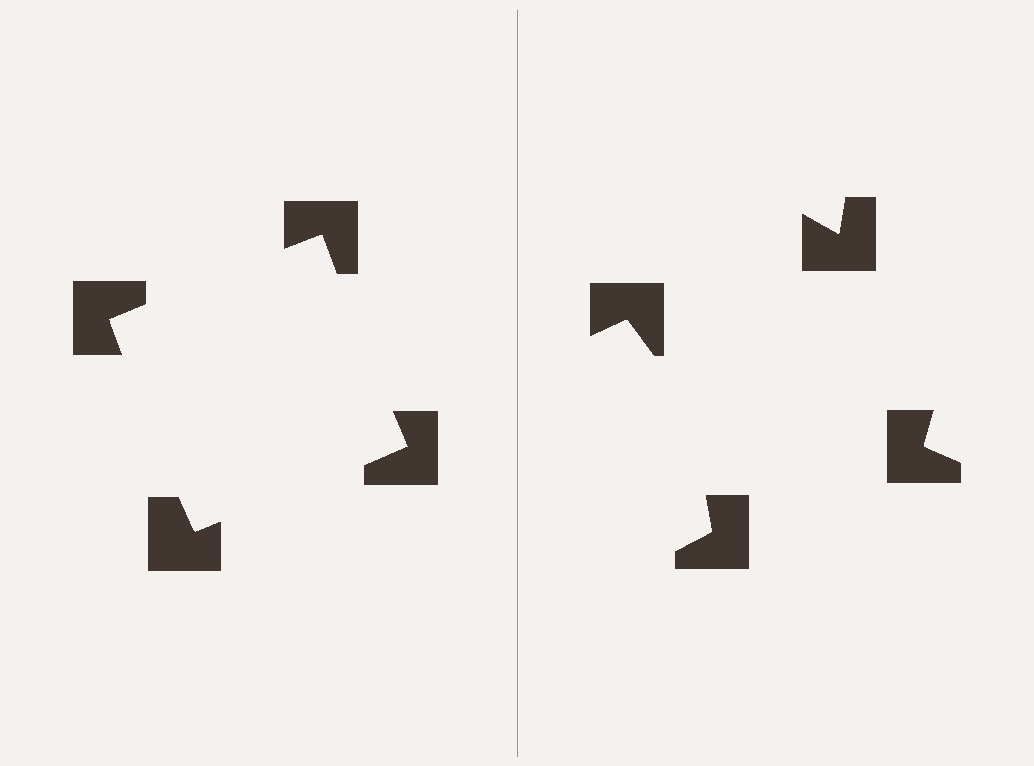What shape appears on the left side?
An illusory square.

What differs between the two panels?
The notched squares are positioned identically on both sides; only the wedge orientations differ. On the left they align to a square; on the right they are misaligned.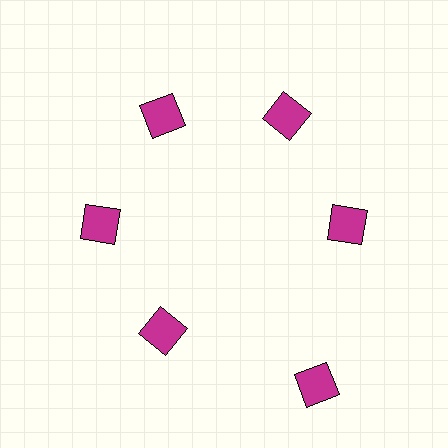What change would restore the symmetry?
The symmetry would be restored by moving it inward, back onto the ring so that all 6 squares sit at equal angles and equal distance from the center.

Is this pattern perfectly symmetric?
No. The 6 magenta squares are arranged in a ring, but one element near the 5 o'clock position is pushed outward from the center, breaking the 6-fold rotational symmetry.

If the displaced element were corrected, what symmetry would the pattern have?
It would have 6-fold rotational symmetry — the pattern would map onto itself every 60 degrees.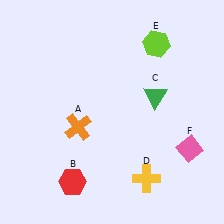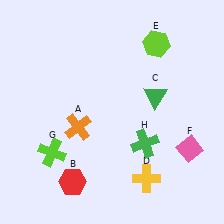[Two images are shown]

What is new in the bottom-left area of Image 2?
A lime cross (G) was added in the bottom-left area of Image 2.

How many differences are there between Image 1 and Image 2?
There are 2 differences between the two images.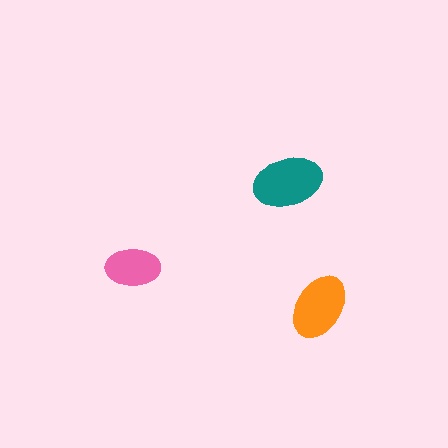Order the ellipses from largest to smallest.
the teal one, the orange one, the pink one.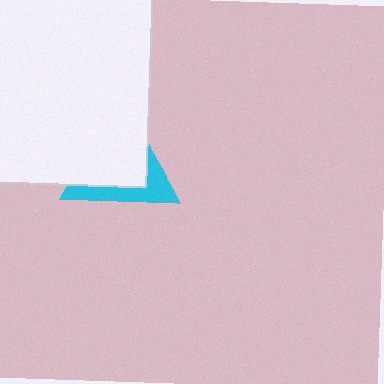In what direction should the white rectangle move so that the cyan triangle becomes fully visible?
The white rectangle should move toward the upper-left. That is the shortest direction to clear the overlap and leave the cyan triangle fully visible.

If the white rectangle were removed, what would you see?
You would see the complete cyan triangle.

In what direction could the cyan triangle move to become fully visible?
The cyan triangle could move toward the lower-right. That would shift it out from behind the white rectangle entirely.